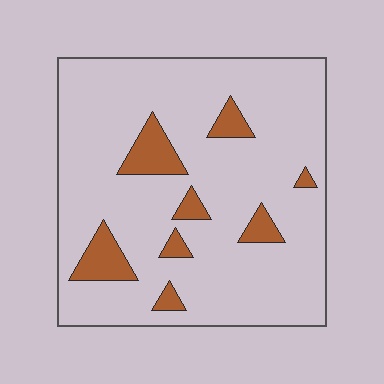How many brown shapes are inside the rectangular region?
8.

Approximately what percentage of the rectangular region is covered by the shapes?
Approximately 10%.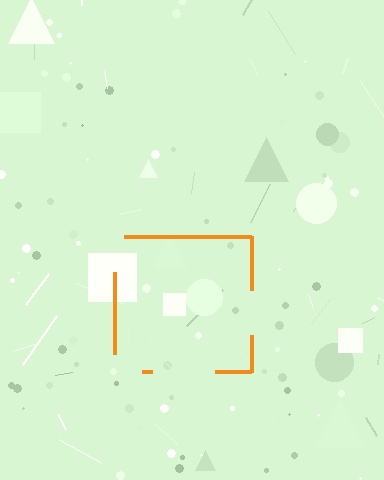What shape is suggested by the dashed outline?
The dashed outline suggests a square.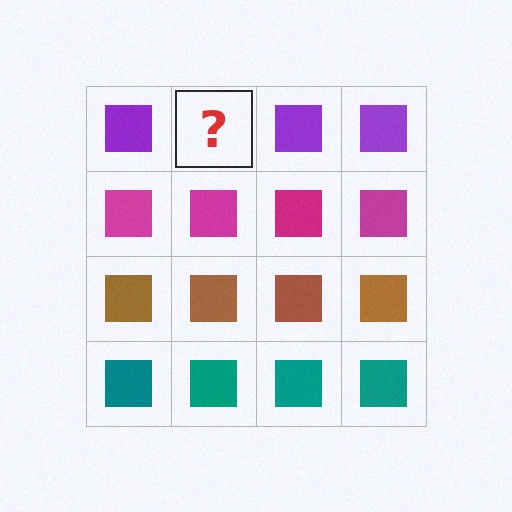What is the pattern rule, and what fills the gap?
The rule is that each row has a consistent color. The gap should be filled with a purple square.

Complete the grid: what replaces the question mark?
The question mark should be replaced with a purple square.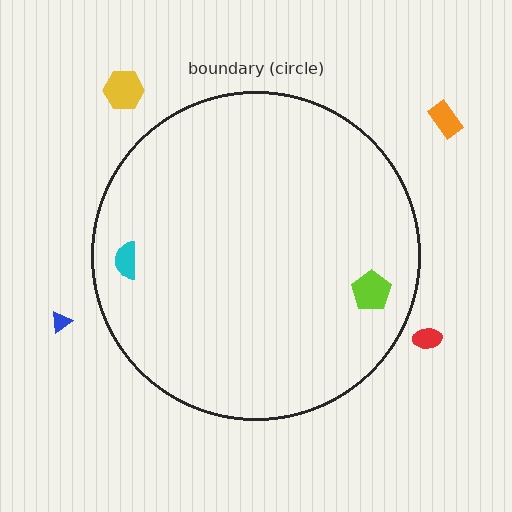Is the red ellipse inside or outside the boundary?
Outside.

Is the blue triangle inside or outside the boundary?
Outside.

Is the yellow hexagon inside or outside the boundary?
Outside.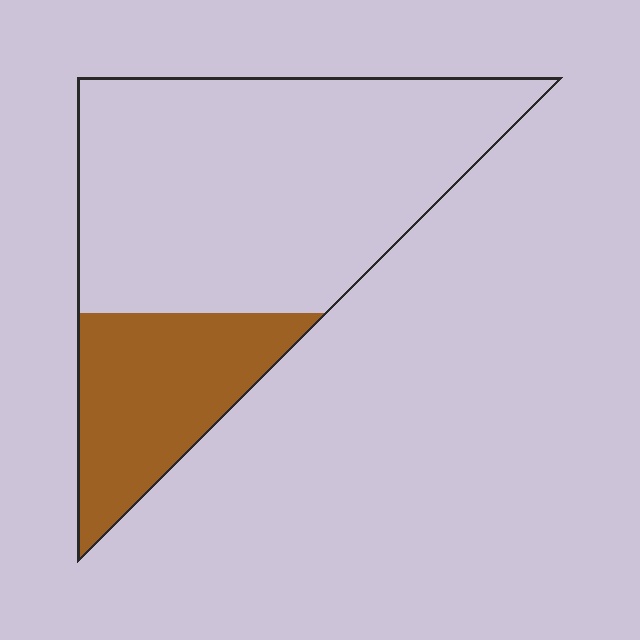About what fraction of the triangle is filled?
About one quarter (1/4).